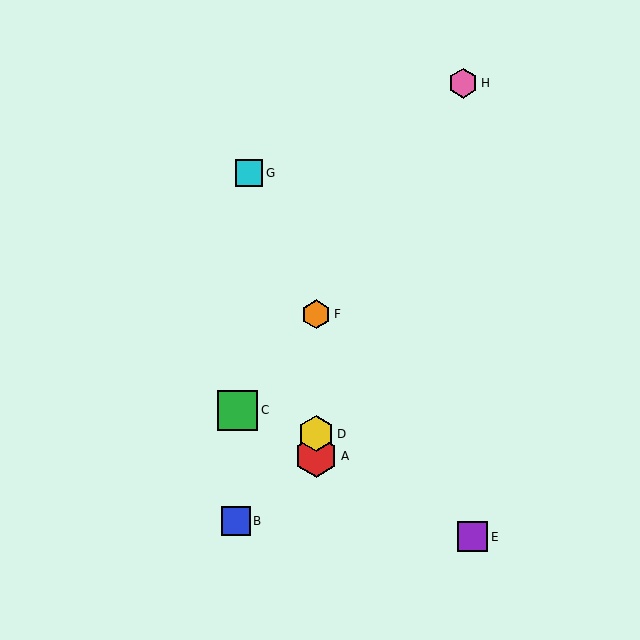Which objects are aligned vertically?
Objects A, D, F are aligned vertically.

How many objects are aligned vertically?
3 objects (A, D, F) are aligned vertically.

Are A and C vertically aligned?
No, A is at x≈316 and C is at x≈238.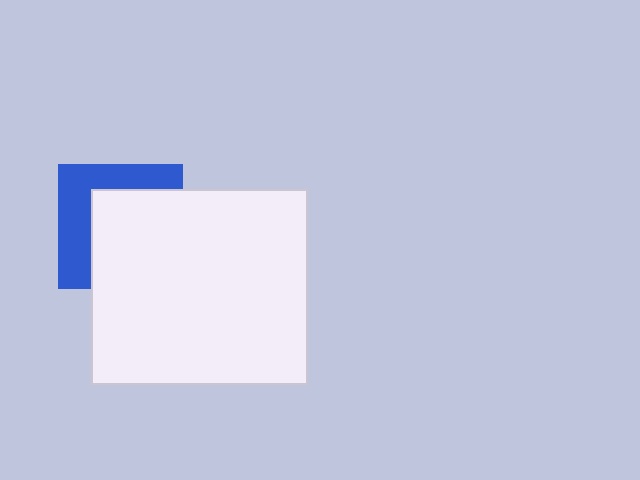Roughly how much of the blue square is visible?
A small part of it is visible (roughly 42%).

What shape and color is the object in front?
The object in front is a white rectangle.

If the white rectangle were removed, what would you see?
You would see the complete blue square.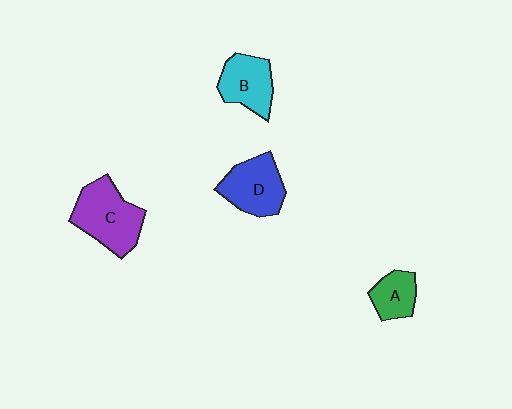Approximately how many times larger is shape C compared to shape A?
Approximately 2.0 times.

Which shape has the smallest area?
Shape A (green).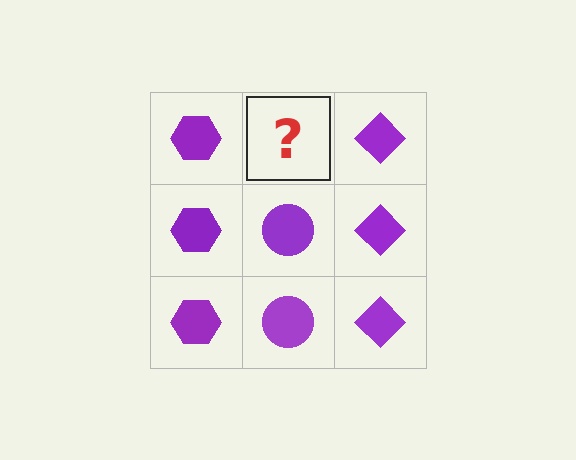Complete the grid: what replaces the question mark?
The question mark should be replaced with a purple circle.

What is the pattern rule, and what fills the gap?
The rule is that each column has a consistent shape. The gap should be filled with a purple circle.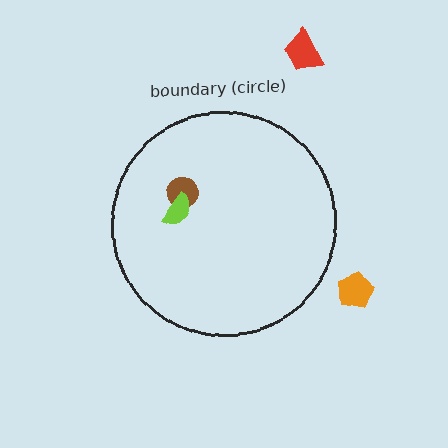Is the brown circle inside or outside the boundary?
Inside.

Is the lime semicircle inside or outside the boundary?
Inside.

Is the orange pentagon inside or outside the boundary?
Outside.